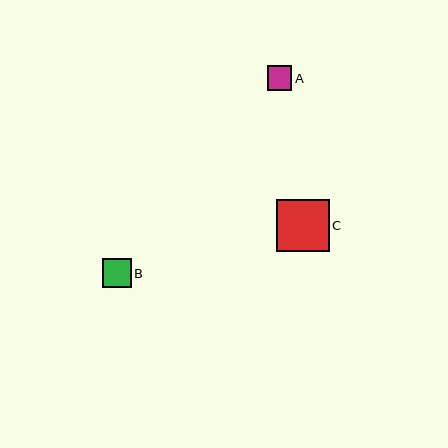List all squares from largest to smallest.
From largest to smallest: C, B, A.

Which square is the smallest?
Square A is the smallest with a size of approximately 24 pixels.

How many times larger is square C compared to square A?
Square C is approximately 2.2 times the size of square A.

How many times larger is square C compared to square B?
Square C is approximately 1.8 times the size of square B.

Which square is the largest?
Square C is the largest with a size of approximately 52 pixels.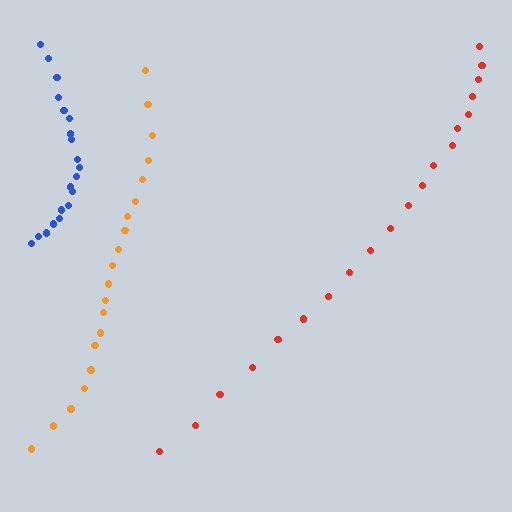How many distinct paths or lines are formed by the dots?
There are 3 distinct paths.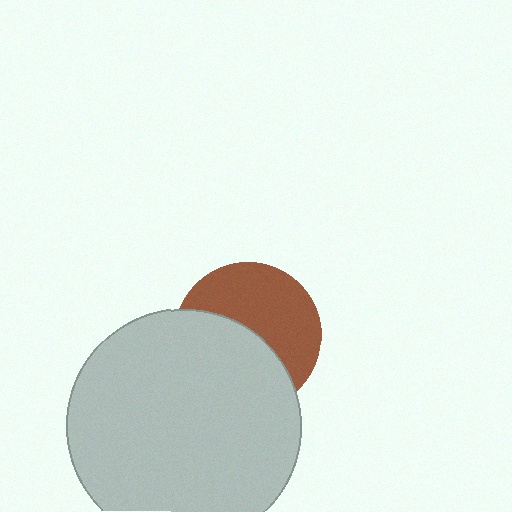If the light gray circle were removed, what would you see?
You would see the complete brown circle.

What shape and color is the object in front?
The object in front is a light gray circle.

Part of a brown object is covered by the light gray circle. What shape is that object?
It is a circle.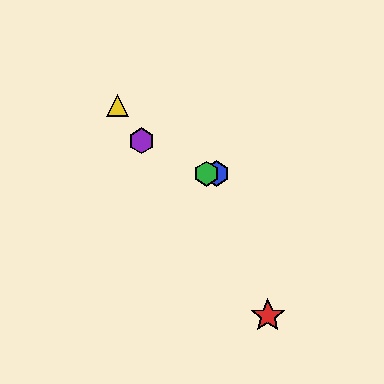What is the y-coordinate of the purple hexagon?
The purple hexagon is at y≈141.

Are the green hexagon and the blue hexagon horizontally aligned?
Yes, both are at y≈174.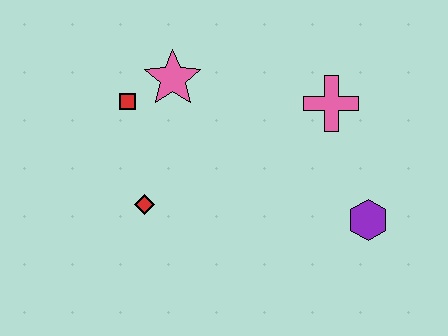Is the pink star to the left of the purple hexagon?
Yes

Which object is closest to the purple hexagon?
The pink cross is closest to the purple hexagon.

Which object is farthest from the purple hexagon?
The red square is farthest from the purple hexagon.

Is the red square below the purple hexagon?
No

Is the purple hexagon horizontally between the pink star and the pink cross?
No